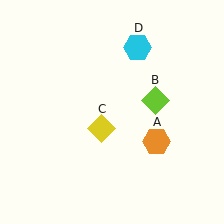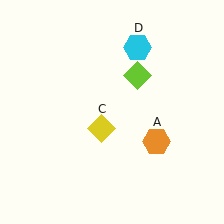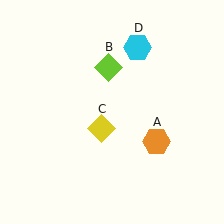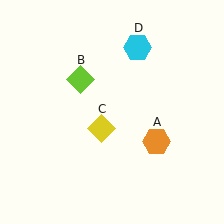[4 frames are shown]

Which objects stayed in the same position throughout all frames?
Orange hexagon (object A) and yellow diamond (object C) and cyan hexagon (object D) remained stationary.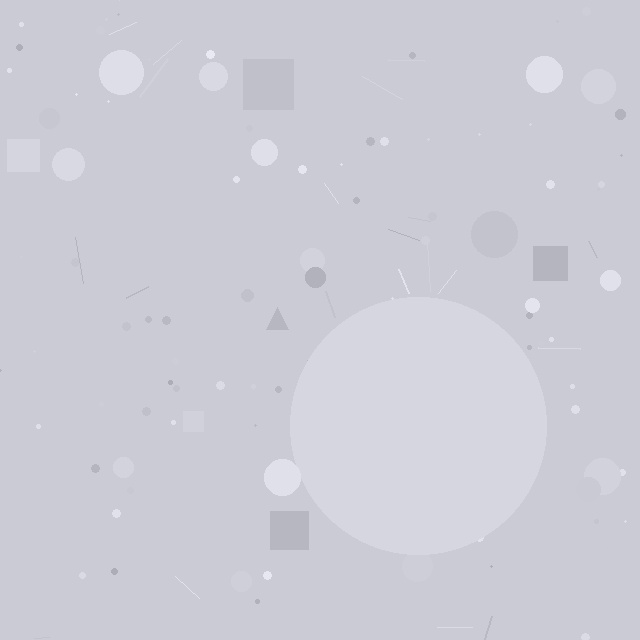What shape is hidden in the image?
A circle is hidden in the image.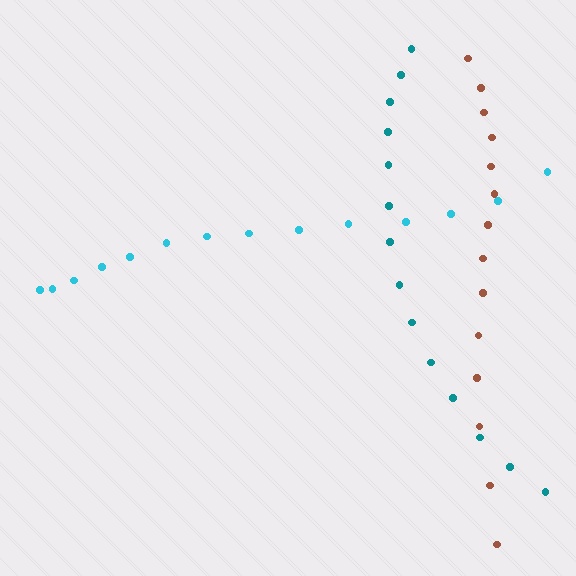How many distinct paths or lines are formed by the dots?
There are 3 distinct paths.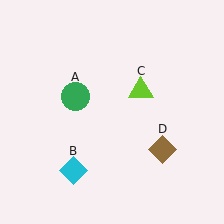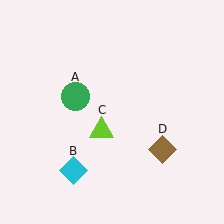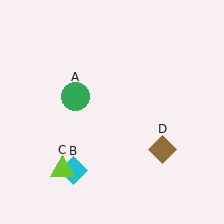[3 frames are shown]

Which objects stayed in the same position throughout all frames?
Green circle (object A) and cyan diamond (object B) and brown diamond (object D) remained stationary.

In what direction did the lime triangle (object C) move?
The lime triangle (object C) moved down and to the left.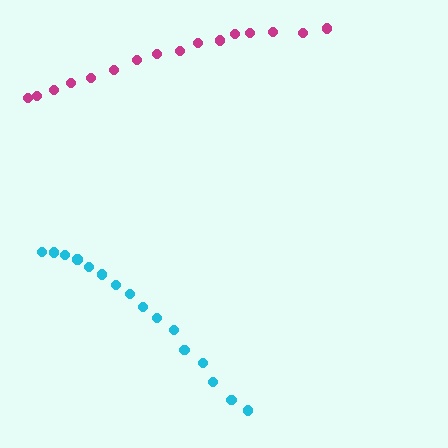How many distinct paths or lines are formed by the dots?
There are 2 distinct paths.